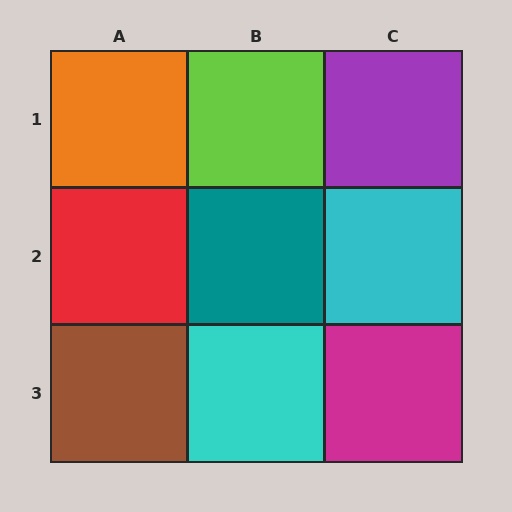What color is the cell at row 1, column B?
Lime.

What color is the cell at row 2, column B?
Teal.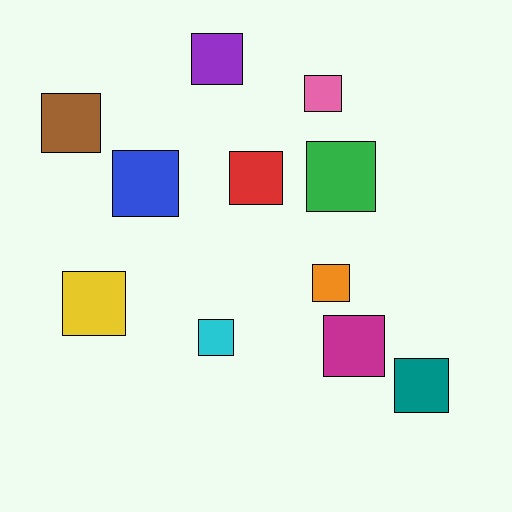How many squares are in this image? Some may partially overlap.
There are 11 squares.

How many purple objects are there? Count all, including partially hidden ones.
There is 1 purple object.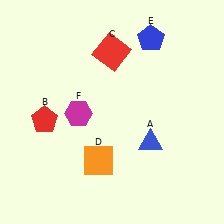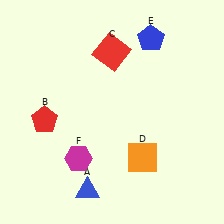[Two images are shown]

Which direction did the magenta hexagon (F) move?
The magenta hexagon (F) moved down.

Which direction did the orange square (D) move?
The orange square (D) moved right.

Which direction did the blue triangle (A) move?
The blue triangle (A) moved left.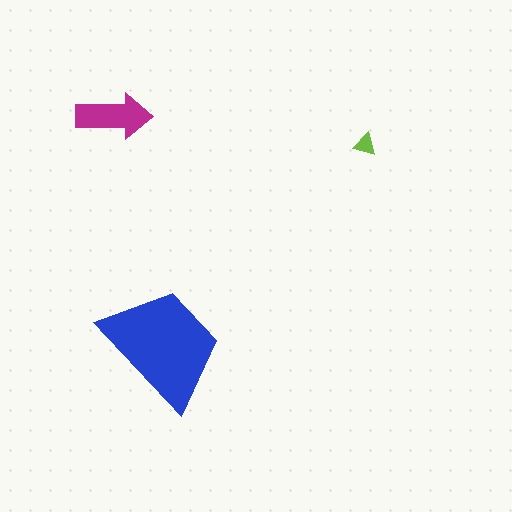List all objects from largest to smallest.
The blue trapezoid, the magenta arrow, the lime triangle.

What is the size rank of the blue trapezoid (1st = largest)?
1st.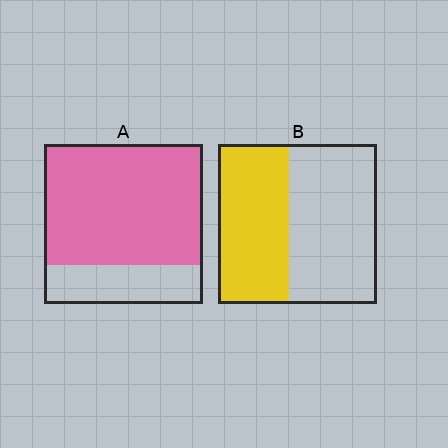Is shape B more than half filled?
No.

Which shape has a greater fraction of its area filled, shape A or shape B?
Shape A.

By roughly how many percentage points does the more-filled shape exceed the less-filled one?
By roughly 30 percentage points (A over B).